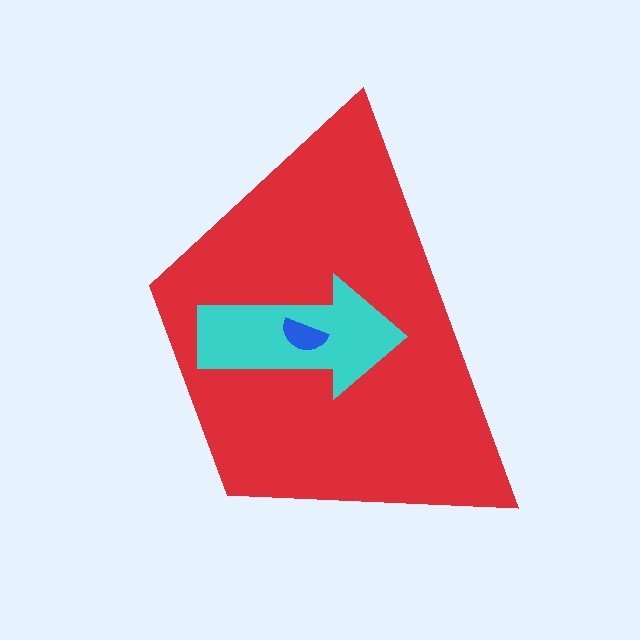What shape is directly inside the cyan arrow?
The blue semicircle.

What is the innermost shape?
The blue semicircle.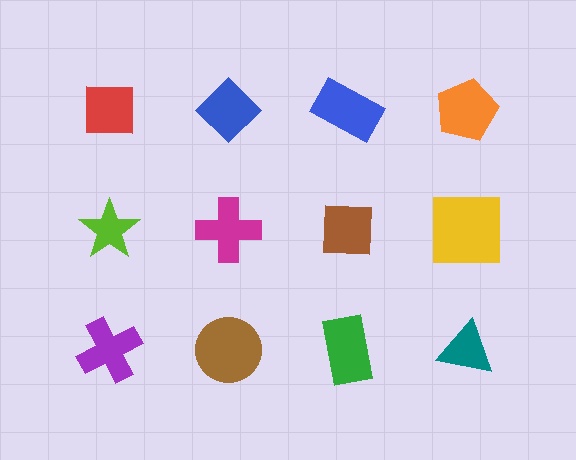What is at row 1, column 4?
An orange pentagon.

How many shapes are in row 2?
4 shapes.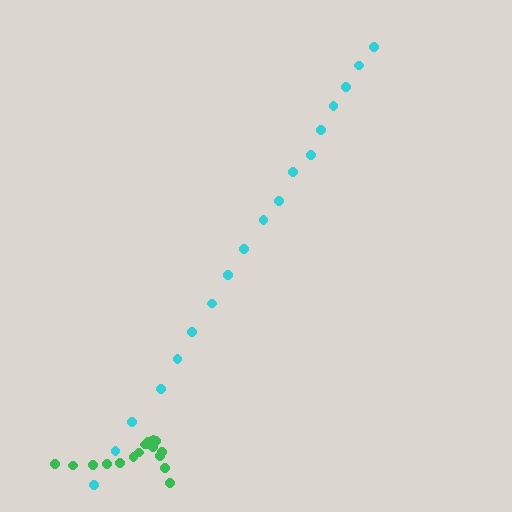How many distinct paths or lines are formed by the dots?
There are 2 distinct paths.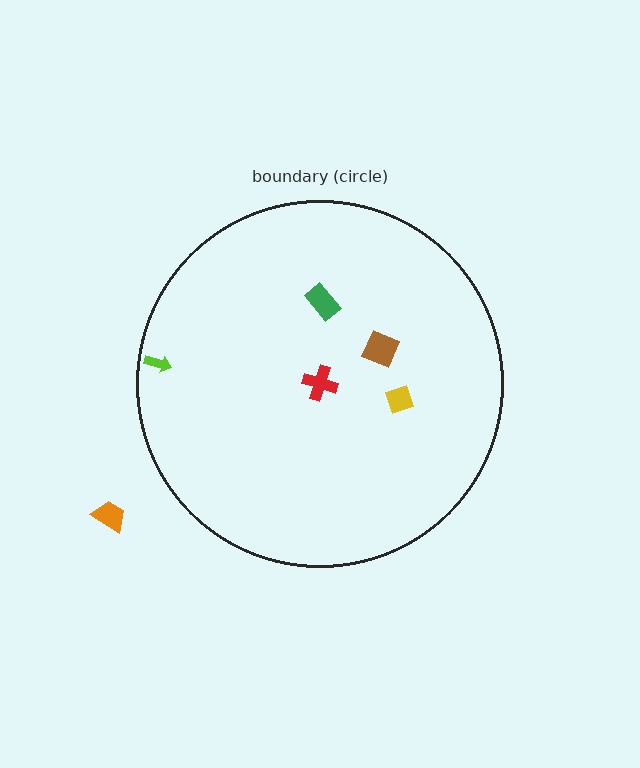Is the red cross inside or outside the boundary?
Inside.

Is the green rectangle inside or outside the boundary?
Inside.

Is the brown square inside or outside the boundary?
Inside.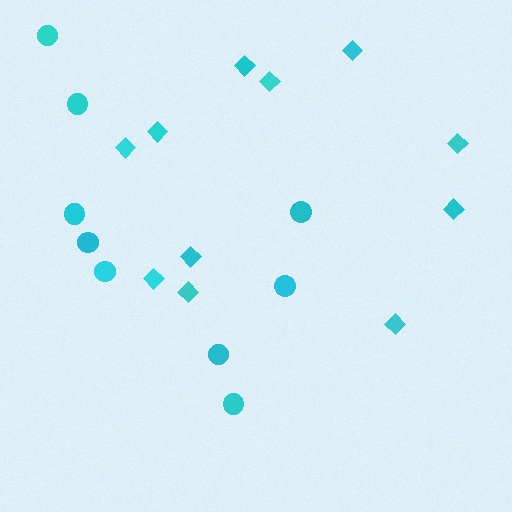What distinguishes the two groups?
There are 2 groups: one group of diamonds (11) and one group of circles (9).